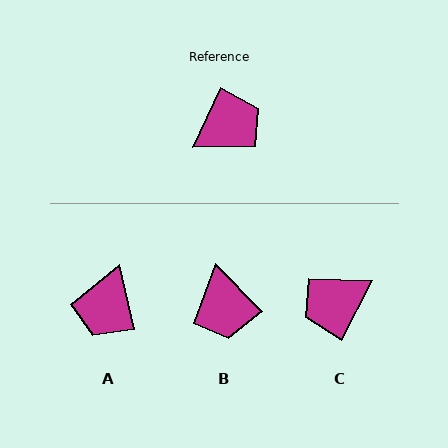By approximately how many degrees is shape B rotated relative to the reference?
Approximately 111 degrees clockwise.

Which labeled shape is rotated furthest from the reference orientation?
C, about 177 degrees away.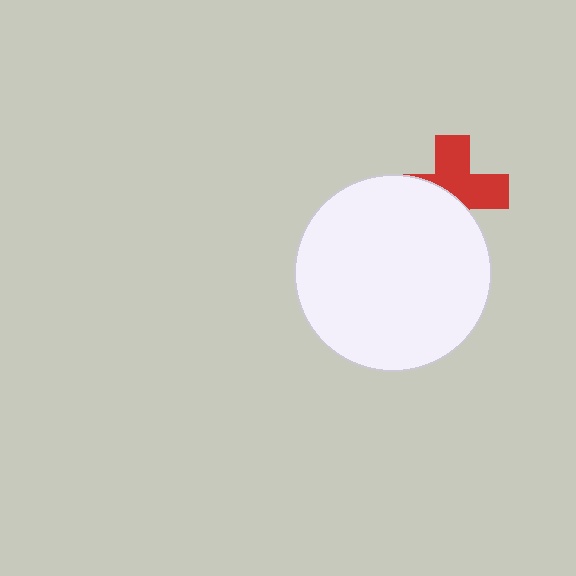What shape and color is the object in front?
The object in front is a white circle.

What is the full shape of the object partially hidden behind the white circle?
The partially hidden object is a red cross.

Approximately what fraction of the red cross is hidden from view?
Roughly 46% of the red cross is hidden behind the white circle.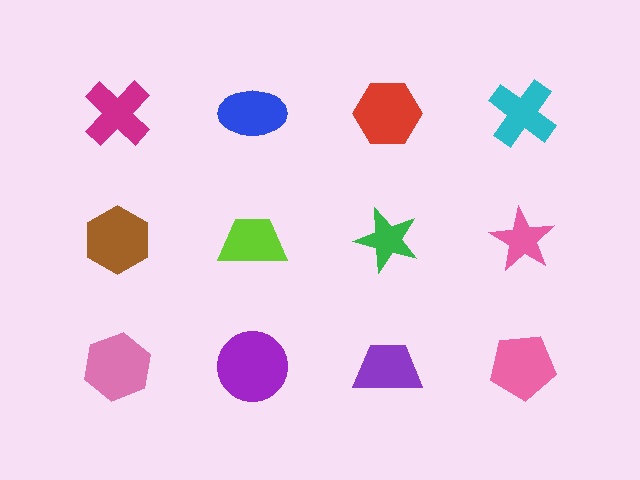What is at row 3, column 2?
A purple circle.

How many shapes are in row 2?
4 shapes.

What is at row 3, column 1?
A pink hexagon.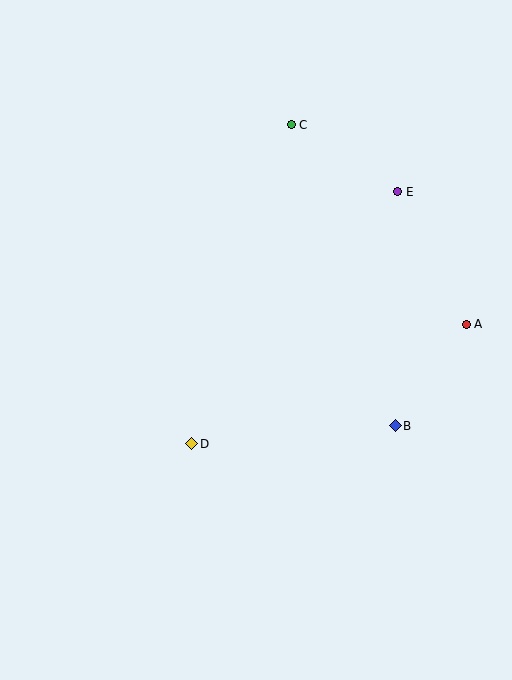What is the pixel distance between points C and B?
The distance between C and B is 318 pixels.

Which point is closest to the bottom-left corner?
Point D is closest to the bottom-left corner.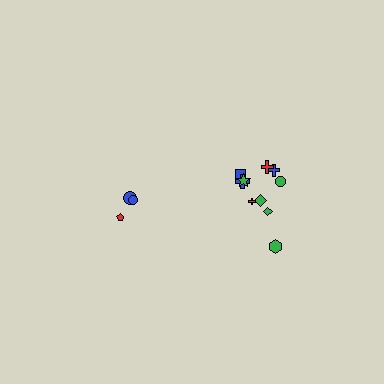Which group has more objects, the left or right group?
The right group.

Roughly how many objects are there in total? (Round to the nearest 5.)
Roughly 15 objects in total.